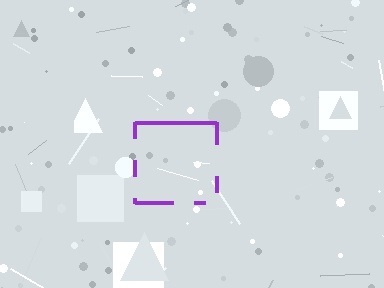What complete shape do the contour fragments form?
The contour fragments form a square.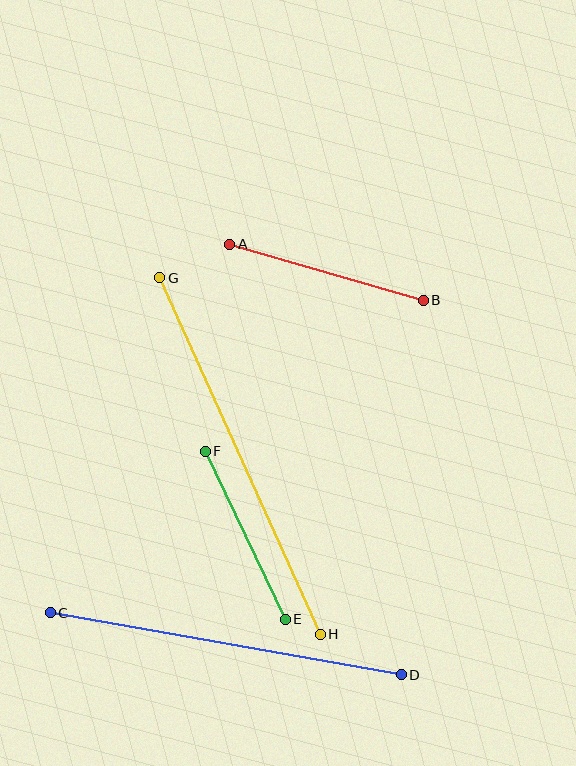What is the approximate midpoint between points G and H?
The midpoint is at approximately (240, 456) pixels.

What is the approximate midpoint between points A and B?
The midpoint is at approximately (326, 272) pixels.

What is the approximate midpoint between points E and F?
The midpoint is at approximately (245, 535) pixels.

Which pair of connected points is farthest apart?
Points G and H are farthest apart.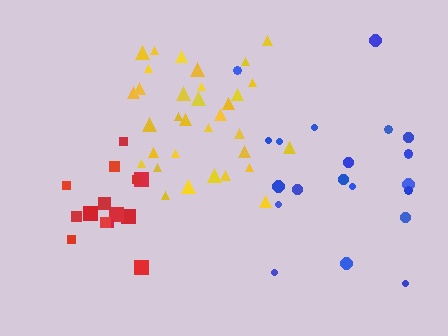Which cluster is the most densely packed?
Yellow.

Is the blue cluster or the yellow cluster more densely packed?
Yellow.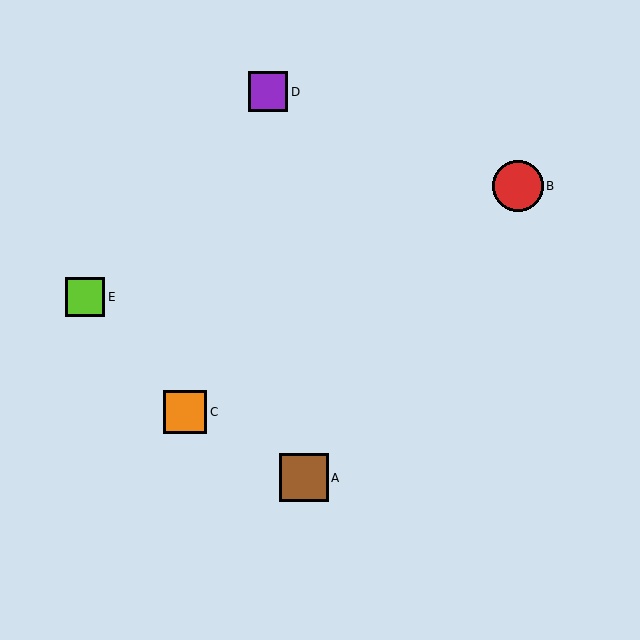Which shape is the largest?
The red circle (labeled B) is the largest.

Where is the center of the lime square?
The center of the lime square is at (85, 297).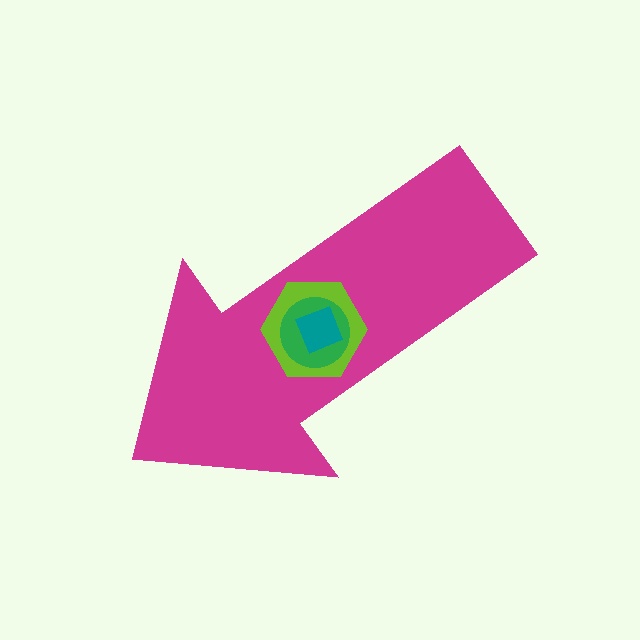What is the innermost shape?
The teal square.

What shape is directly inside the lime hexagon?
The green circle.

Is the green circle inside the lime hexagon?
Yes.